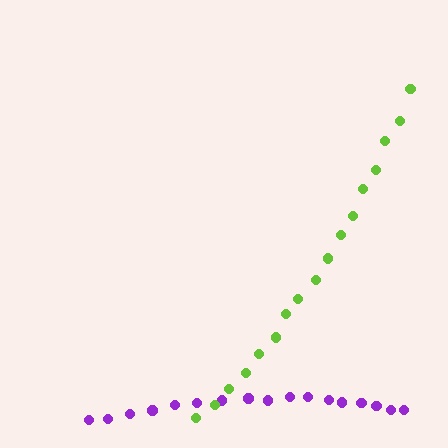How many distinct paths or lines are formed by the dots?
There are 2 distinct paths.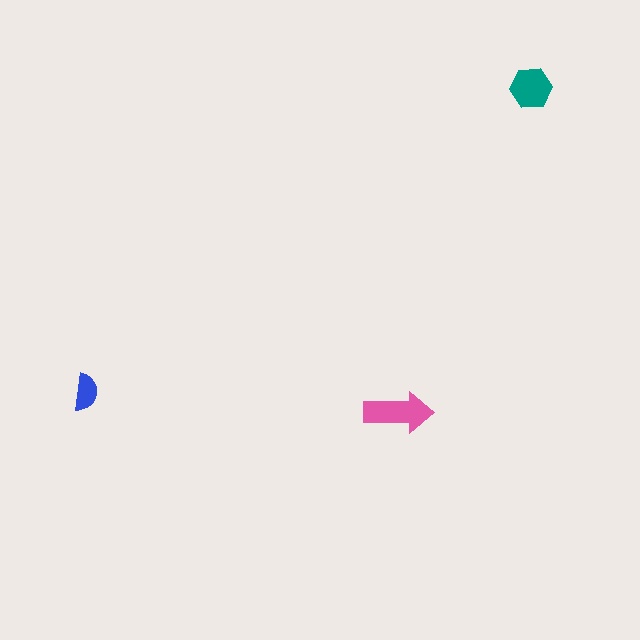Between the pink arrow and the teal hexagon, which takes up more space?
The pink arrow.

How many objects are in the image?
There are 3 objects in the image.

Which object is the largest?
The pink arrow.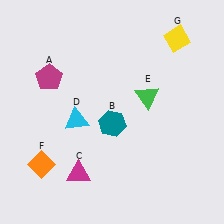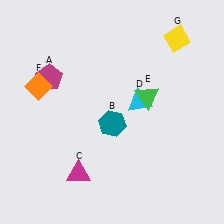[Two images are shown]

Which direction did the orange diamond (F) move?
The orange diamond (F) moved up.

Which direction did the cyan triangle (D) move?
The cyan triangle (D) moved right.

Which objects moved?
The objects that moved are: the cyan triangle (D), the orange diamond (F).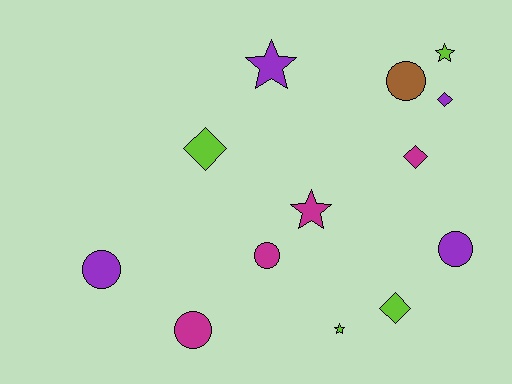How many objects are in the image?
There are 13 objects.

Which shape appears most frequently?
Circle, with 5 objects.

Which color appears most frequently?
Magenta, with 4 objects.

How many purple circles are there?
There are 2 purple circles.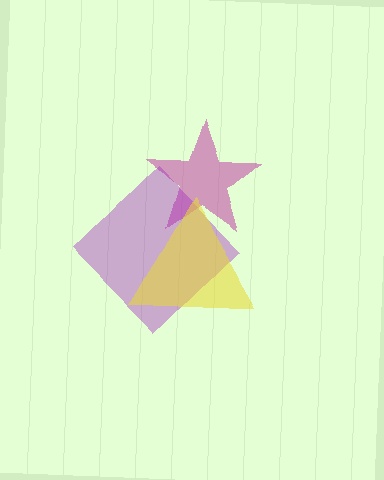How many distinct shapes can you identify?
There are 3 distinct shapes: a magenta star, a purple diamond, a yellow triangle.